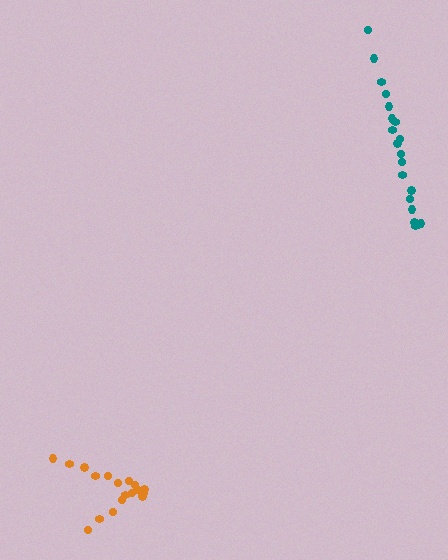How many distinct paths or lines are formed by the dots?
There are 2 distinct paths.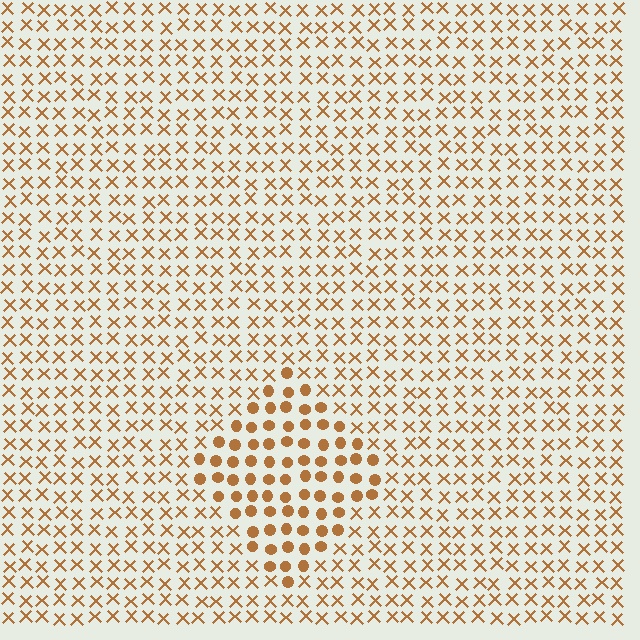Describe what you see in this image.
The image is filled with small brown elements arranged in a uniform grid. A diamond-shaped region contains circles, while the surrounding area contains X marks. The boundary is defined purely by the change in element shape.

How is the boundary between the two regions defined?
The boundary is defined by a change in element shape: circles inside vs. X marks outside. All elements share the same color and spacing.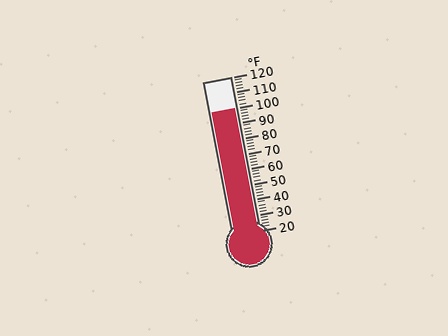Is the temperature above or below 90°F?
The temperature is above 90°F.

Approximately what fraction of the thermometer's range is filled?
The thermometer is filled to approximately 80% of its range.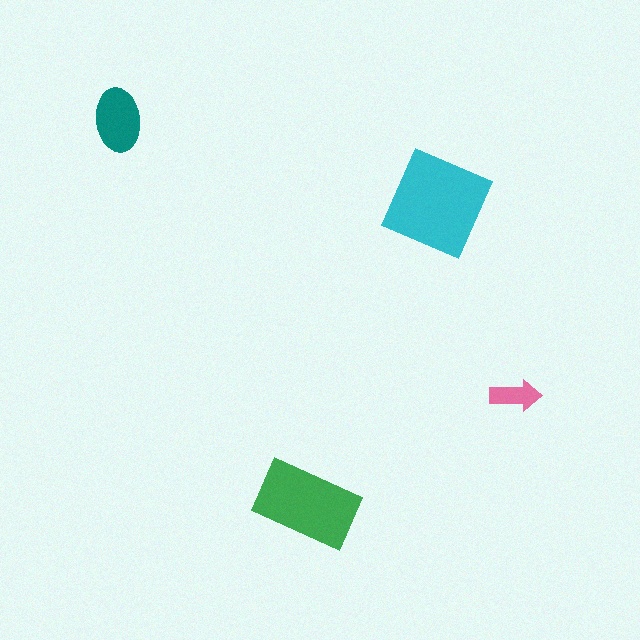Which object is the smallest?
The pink arrow.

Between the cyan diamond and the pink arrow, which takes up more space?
The cyan diamond.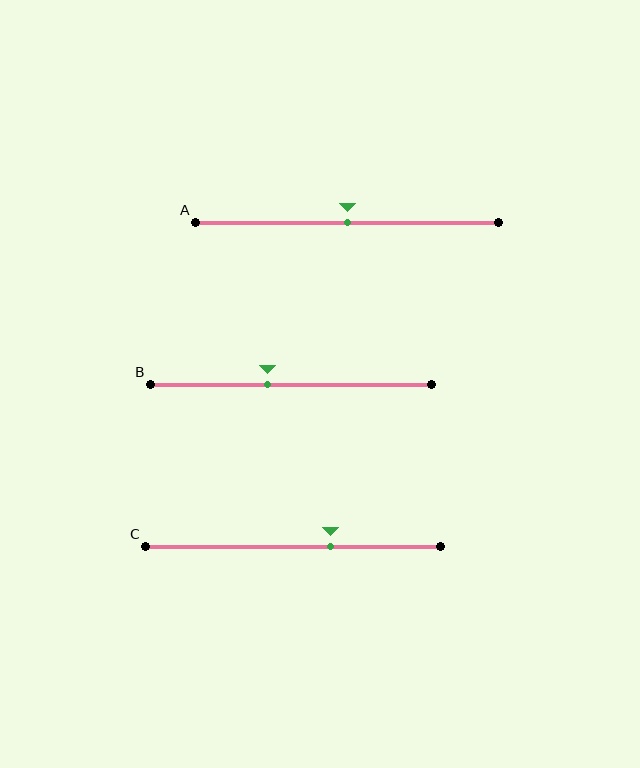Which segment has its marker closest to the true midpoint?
Segment A has its marker closest to the true midpoint.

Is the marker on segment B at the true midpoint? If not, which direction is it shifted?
No, the marker on segment B is shifted to the left by about 8% of the segment length.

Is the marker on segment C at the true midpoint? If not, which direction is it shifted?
No, the marker on segment C is shifted to the right by about 13% of the segment length.